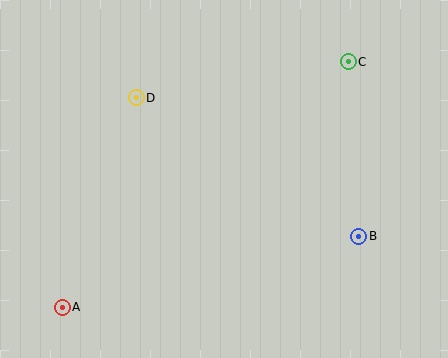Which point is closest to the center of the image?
Point D at (136, 98) is closest to the center.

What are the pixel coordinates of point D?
Point D is at (136, 98).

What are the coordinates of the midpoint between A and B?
The midpoint between A and B is at (211, 272).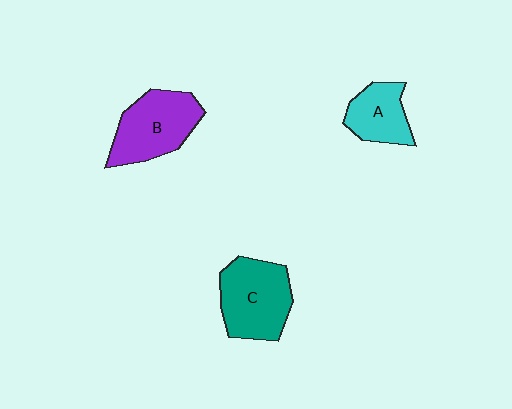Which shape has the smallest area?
Shape A (cyan).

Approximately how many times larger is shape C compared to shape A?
Approximately 1.6 times.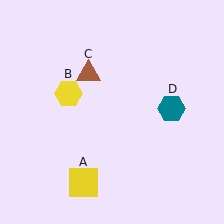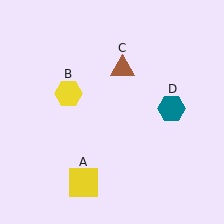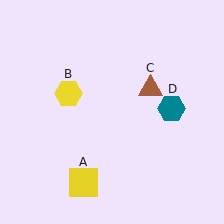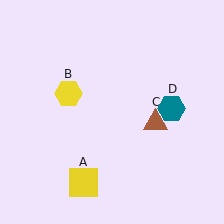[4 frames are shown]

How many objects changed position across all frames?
1 object changed position: brown triangle (object C).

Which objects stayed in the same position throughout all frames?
Yellow square (object A) and yellow hexagon (object B) and teal hexagon (object D) remained stationary.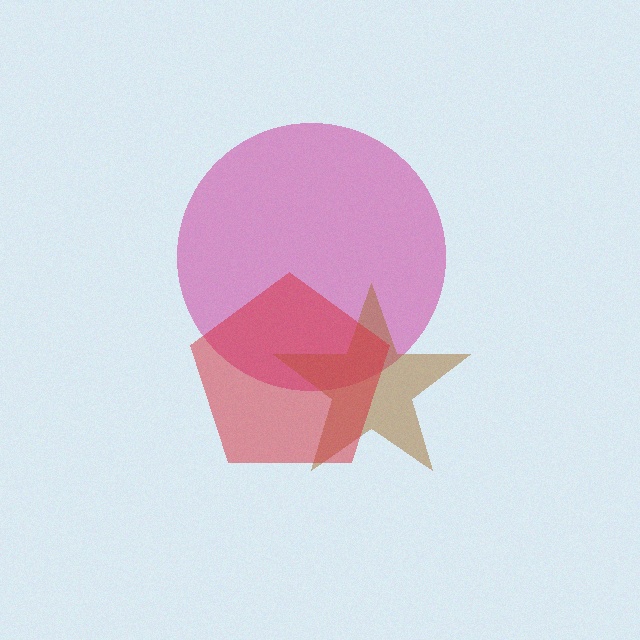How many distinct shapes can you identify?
There are 3 distinct shapes: a magenta circle, a brown star, a red pentagon.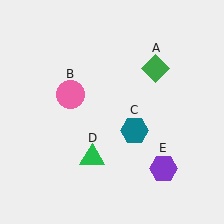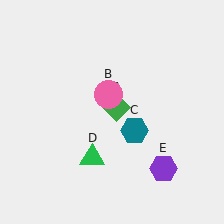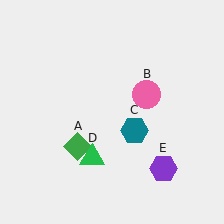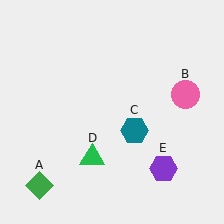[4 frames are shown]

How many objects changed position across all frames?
2 objects changed position: green diamond (object A), pink circle (object B).